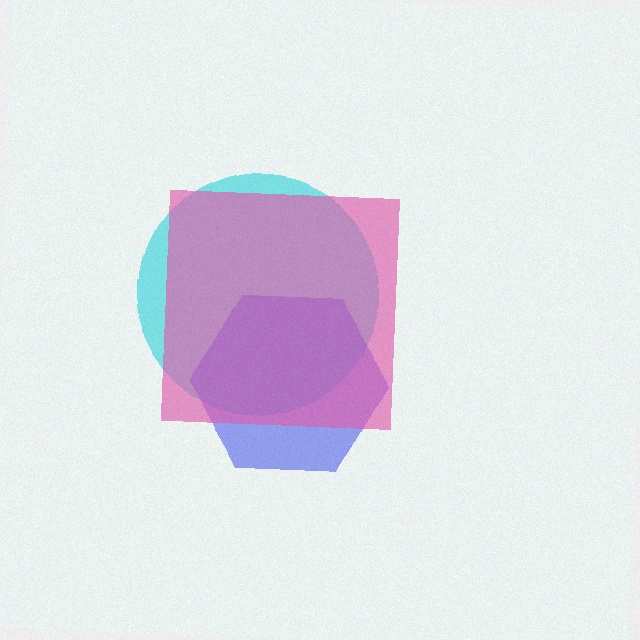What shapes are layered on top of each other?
The layered shapes are: a cyan circle, a blue hexagon, a pink square.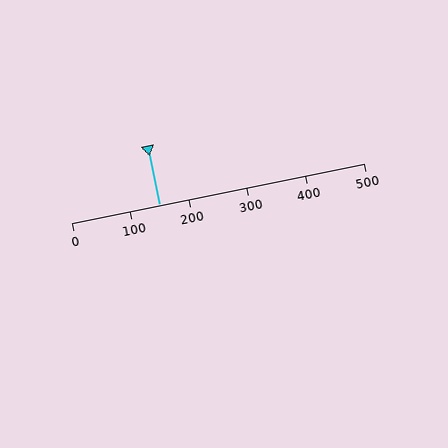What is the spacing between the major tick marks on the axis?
The major ticks are spaced 100 apart.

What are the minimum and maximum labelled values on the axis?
The axis runs from 0 to 500.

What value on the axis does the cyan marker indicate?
The marker indicates approximately 150.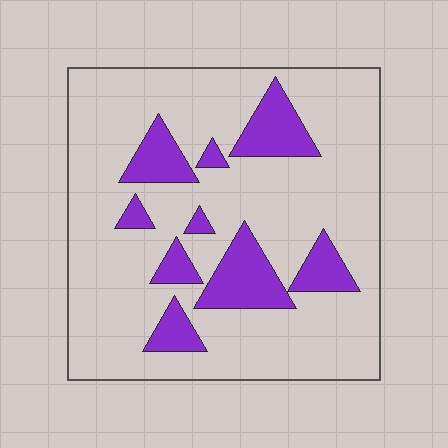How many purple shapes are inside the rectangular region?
9.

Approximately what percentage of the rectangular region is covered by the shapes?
Approximately 20%.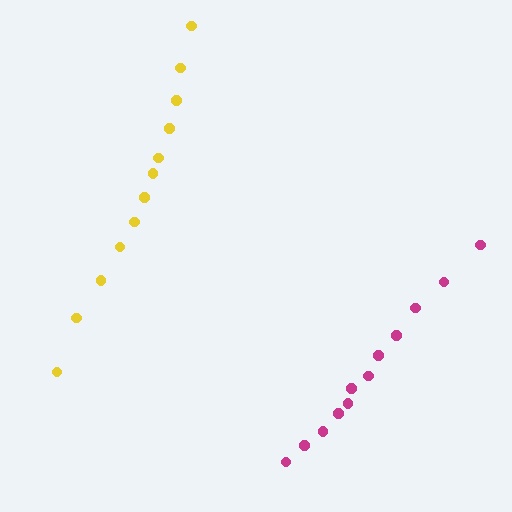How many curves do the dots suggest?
There are 2 distinct paths.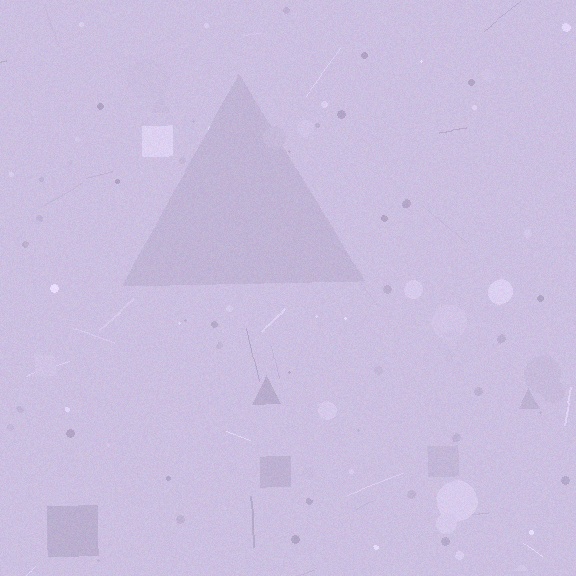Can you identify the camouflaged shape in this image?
The camouflaged shape is a triangle.